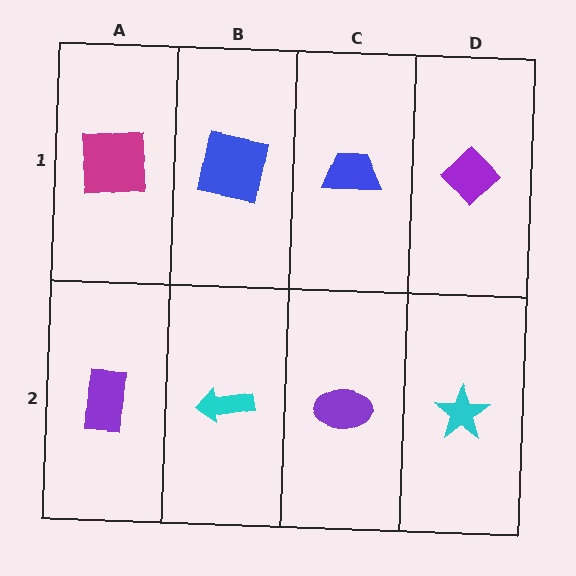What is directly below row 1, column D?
A cyan star.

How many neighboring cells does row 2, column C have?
3.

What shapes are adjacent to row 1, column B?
A cyan arrow (row 2, column B), a magenta square (row 1, column A), a blue trapezoid (row 1, column C).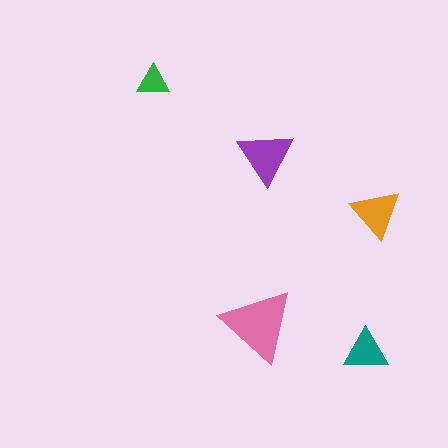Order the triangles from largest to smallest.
the pink one, the purple one, the orange one, the teal one, the green one.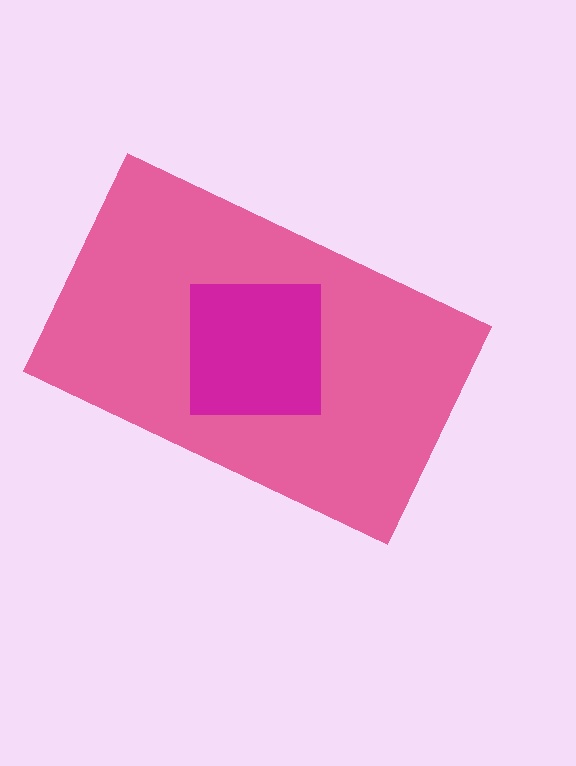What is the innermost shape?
The magenta square.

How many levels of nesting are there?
2.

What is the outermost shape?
The pink rectangle.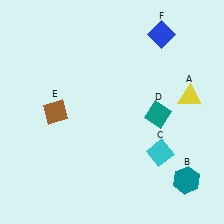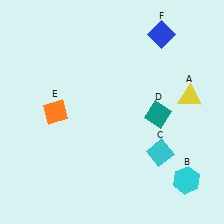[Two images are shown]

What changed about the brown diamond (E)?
In Image 1, E is brown. In Image 2, it changed to orange.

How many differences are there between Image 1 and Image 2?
There are 2 differences between the two images.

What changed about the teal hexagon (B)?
In Image 1, B is teal. In Image 2, it changed to cyan.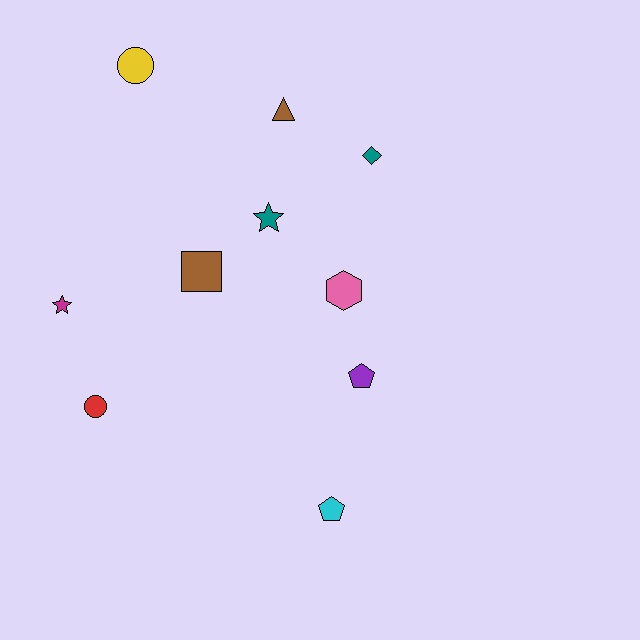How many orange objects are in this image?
There are no orange objects.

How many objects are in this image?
There are 10 objects.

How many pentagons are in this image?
There are 2 pentagons.